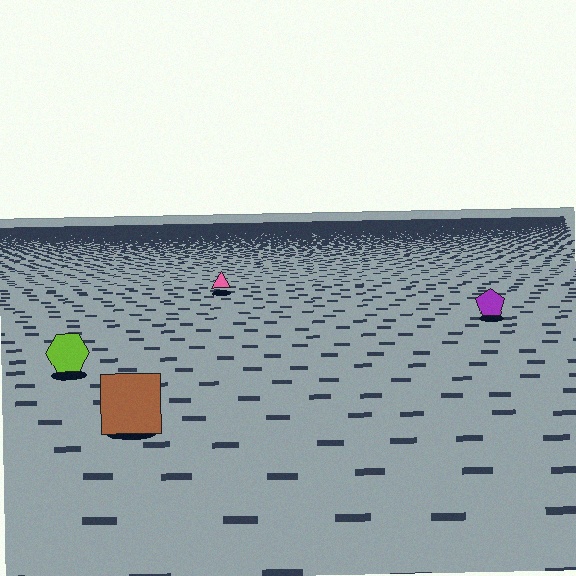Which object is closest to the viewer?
The brown square is closest. The texture marks near it are larger and more spread out.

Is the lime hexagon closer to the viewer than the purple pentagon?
Yes. The lime hexagon is closer — you can tell from the texture gradient: the ground texture is coarser near it.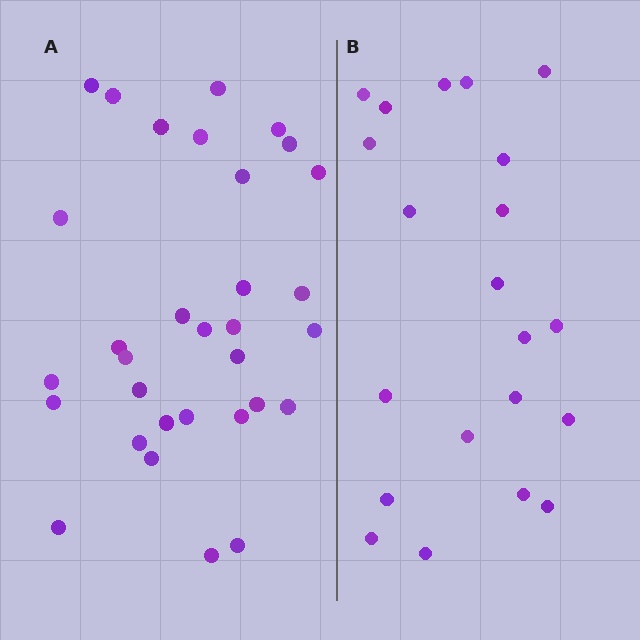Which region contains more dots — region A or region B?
Region A (the left region) has more dots.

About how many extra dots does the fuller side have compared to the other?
Region A has roughly 12 or so more dots than region B.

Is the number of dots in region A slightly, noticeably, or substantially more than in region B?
Region A has substantially more. The ratio is roughly 1.5 to 1.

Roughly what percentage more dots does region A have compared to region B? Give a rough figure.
About 50% more.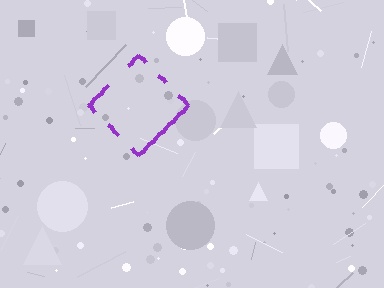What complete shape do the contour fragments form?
The contour fragments form a diamond.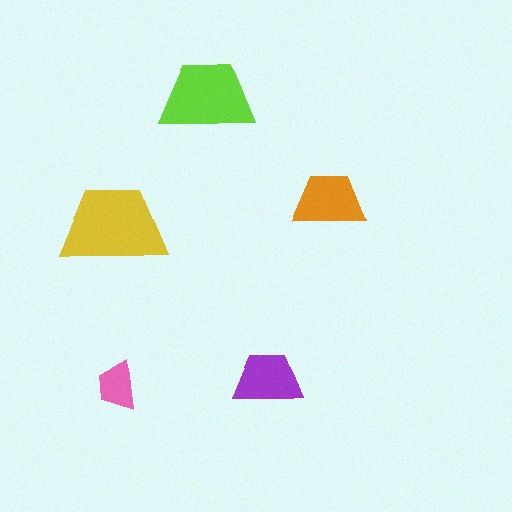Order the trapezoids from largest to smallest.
the yellow one, the lime one, the orange one, the purple one, the pink one.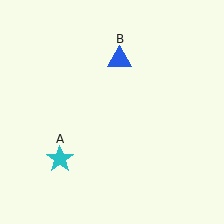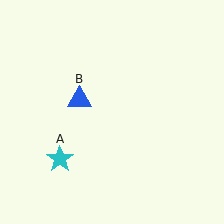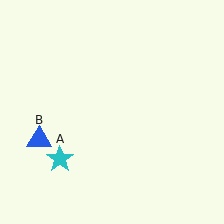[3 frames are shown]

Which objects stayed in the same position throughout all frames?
Cyan star (object A) remained stationary.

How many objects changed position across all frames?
1 object changed position: blue triangle (object B).